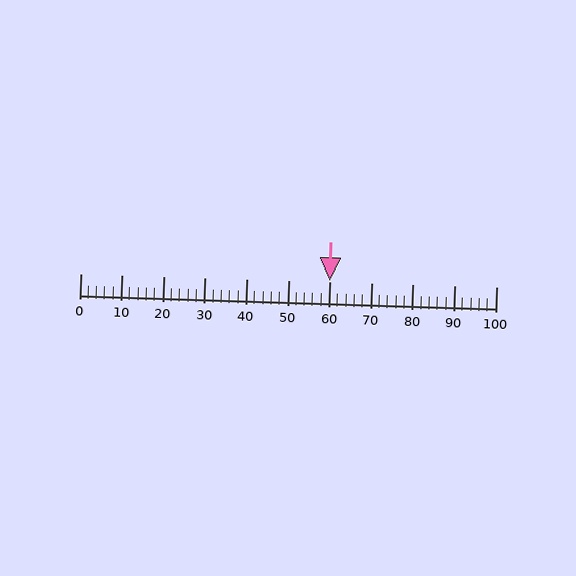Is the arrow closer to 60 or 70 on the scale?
The arrow is closer to 60.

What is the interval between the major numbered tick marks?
The major tick marks are spaced 10 units apart.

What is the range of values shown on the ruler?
The ruler shows values from 0 to 100.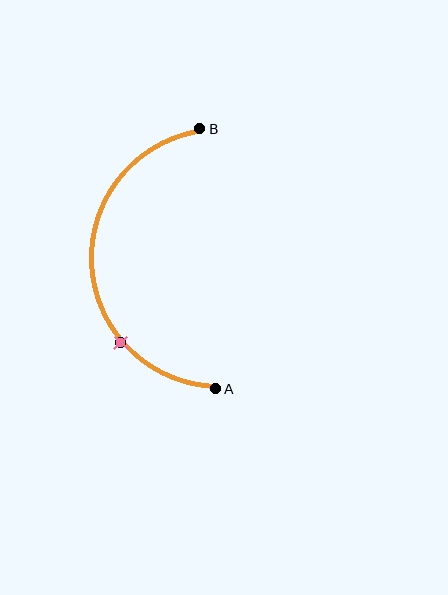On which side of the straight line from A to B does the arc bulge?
The arc bulges to the left of the straight line connecting A and B.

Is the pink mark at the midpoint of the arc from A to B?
No. The pink mark lies on the arc but is closer to endpoint A. The arc midpoint would be at the point on the curve equidistant along the arc from both A and B.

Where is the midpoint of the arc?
The arc midpoint is the point on the curve farthest from the straight line joining A and B. It sits to the left of that line.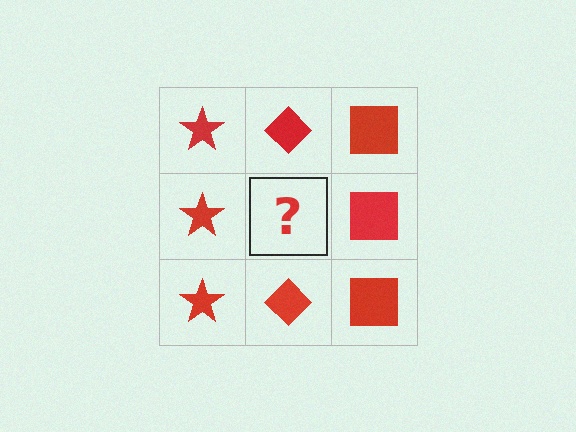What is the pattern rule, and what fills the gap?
The rule is that each column has a consistent shape. The gap should be filled with a red diamond.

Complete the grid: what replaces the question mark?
The question mark should be replaced with a red diamond.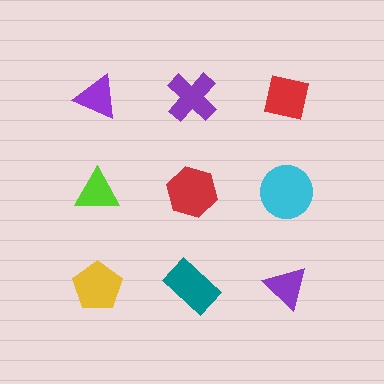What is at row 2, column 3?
A cyan circle.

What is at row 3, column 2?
A teal rectangle.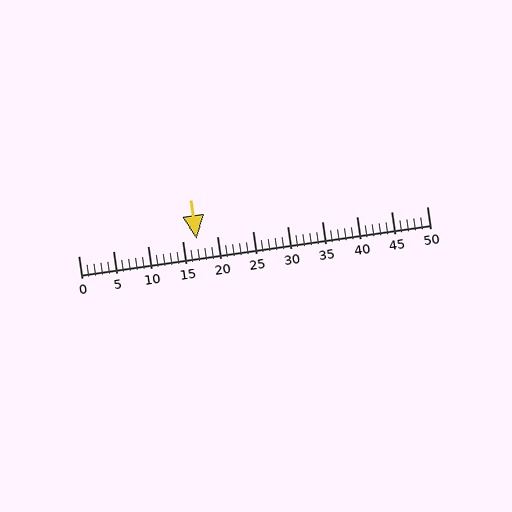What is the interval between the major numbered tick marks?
The major tick marks are spaced 5 units apart.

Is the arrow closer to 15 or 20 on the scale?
The arrow is closer to 15.